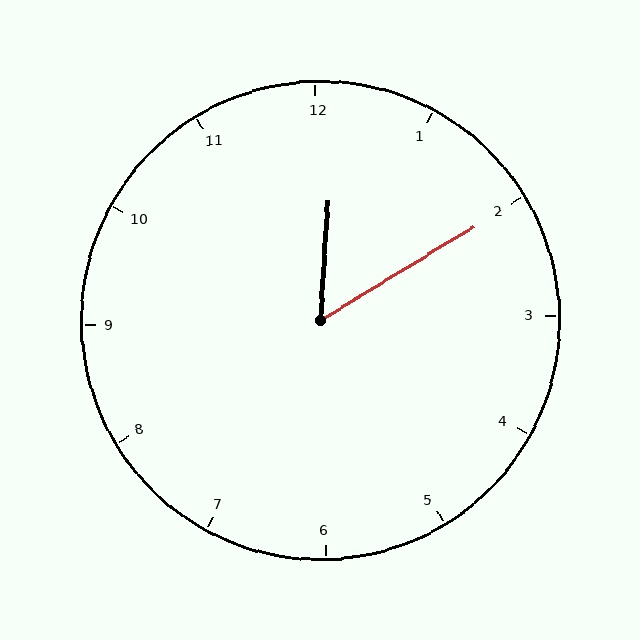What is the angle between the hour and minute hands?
Approximately 55 degrees.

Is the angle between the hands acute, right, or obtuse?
It is acute.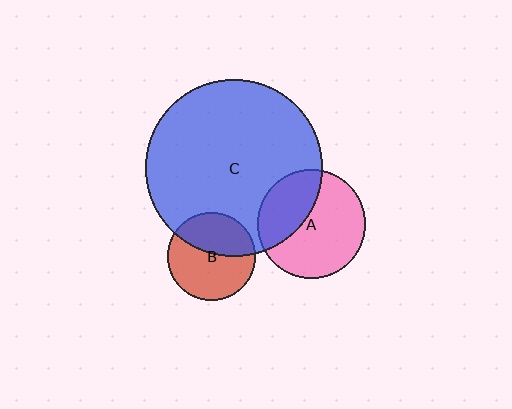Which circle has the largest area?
Circle C (blue).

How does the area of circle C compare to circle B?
Approximately 4.1 times.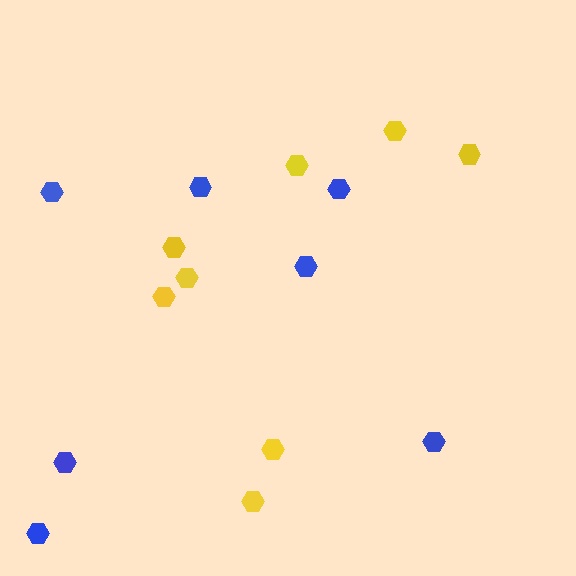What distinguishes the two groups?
There are 2 groups: one group of blue hexagons (7) and one group of yellow hexagons (8).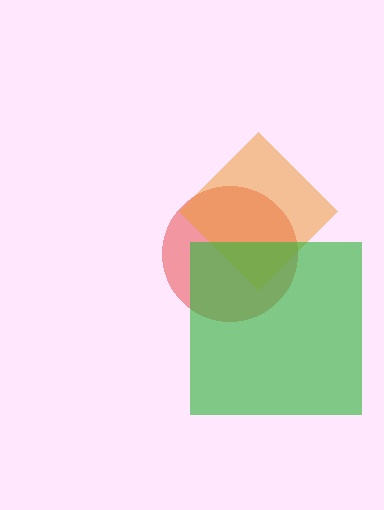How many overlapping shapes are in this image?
There are 3 overlapping shapes in the image.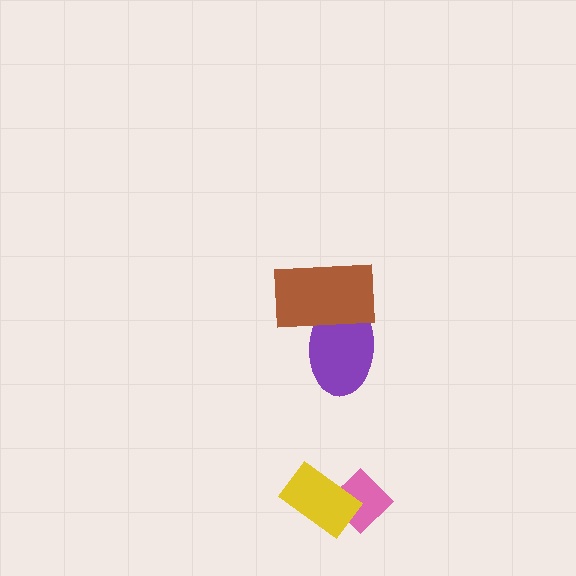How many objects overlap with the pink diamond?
1 object overlaps with the pink diamond.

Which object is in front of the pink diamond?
The yellow rectangle is in front of the pink diamond.